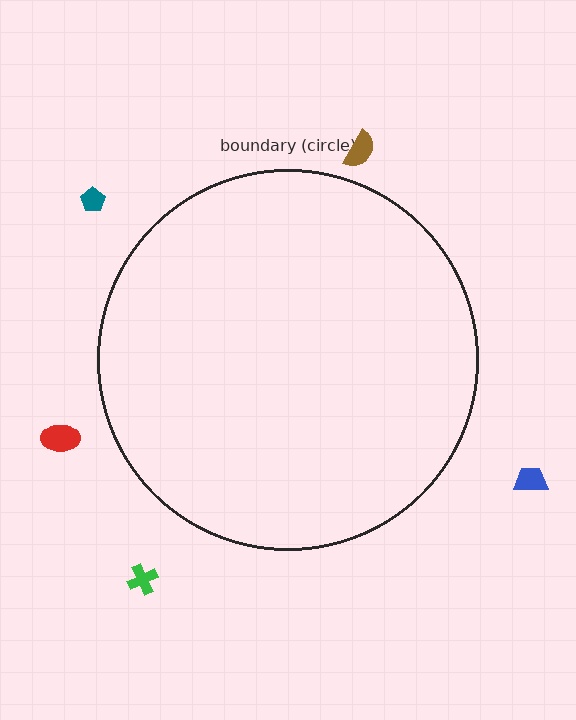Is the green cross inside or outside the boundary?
Outside.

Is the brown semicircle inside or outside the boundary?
Outside.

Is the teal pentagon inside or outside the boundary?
Outside.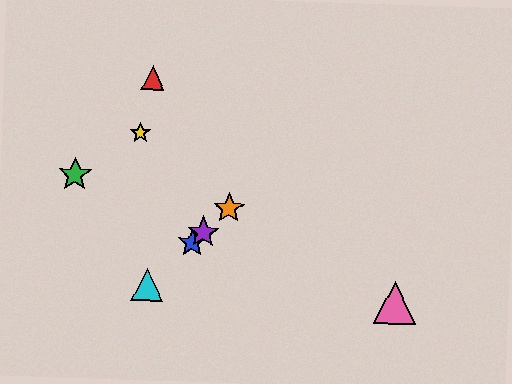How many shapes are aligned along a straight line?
4 shapes (the blue star, the purple star, the orange star, the cyan triangle) are aligned along a straight line.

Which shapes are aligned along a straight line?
The blue star, the purple star, the orange star, the cyan triangle are aligned along a straight line.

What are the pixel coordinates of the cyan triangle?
The cyan triangle is at (147, 285).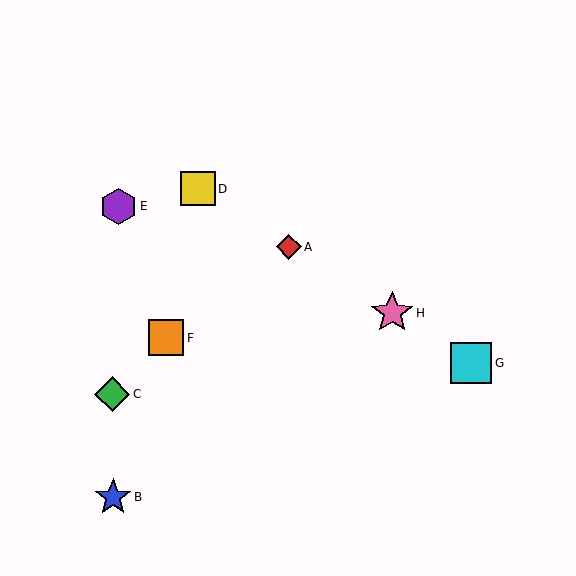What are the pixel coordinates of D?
Object D is at (198, 189).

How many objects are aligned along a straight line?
4 objects (A, D, G, H) are aligned along a straight line.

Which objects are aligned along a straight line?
Objects A, D, G, H are aligned along a straight line.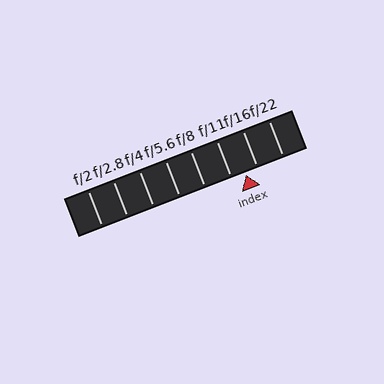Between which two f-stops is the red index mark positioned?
The index mark is between f/11 and f/16.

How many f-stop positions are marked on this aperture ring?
There are 8 f-stop positions marked.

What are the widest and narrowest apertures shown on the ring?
The widest aperture shown is f/2 and the narrowest is f/22.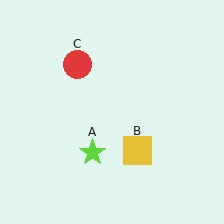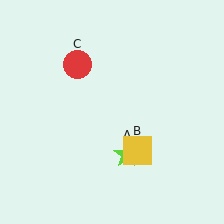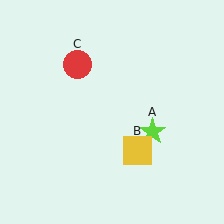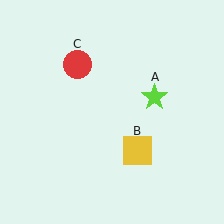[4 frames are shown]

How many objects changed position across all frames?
1 object changed position: lime star (object A).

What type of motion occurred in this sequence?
The lime star (object A) rotated counterclockwise around the center of the scene.